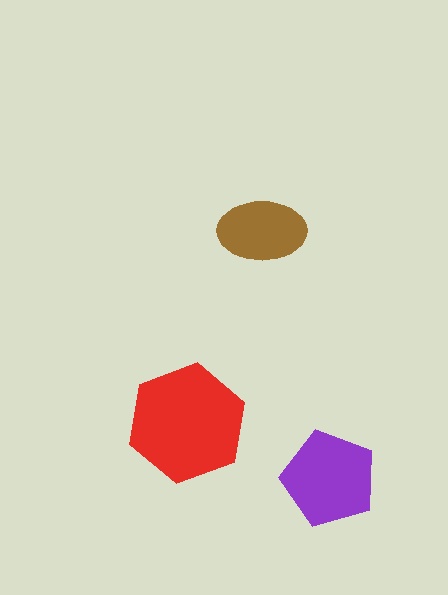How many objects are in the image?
There are 3 objects in the image.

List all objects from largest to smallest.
The red hexagon, the purple pentagon, the brown ellipse.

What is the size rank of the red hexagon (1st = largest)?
1st.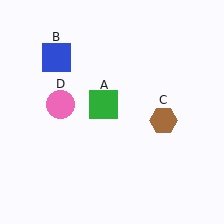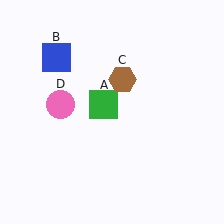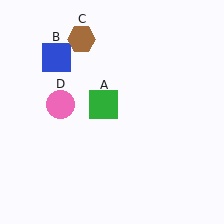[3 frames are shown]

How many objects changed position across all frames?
1 object changed position: brown hexagon (object C).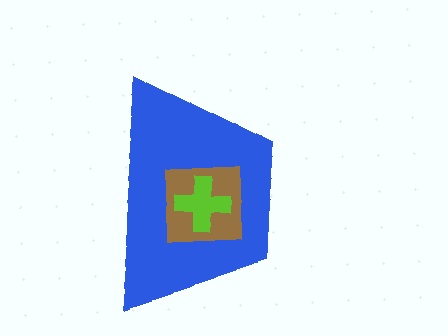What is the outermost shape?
The blue trapezoid.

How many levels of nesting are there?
3.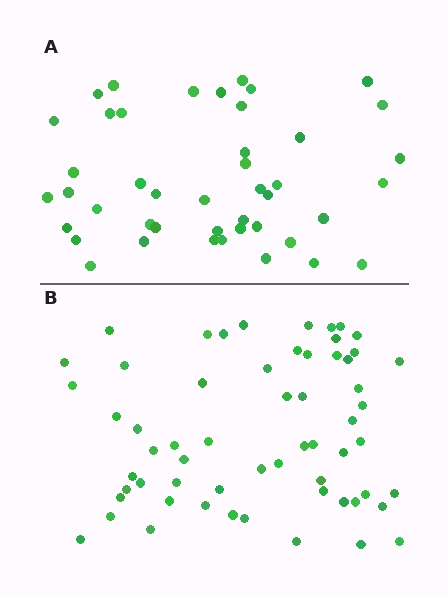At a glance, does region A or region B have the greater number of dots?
Region B (the bottom region) has more dots.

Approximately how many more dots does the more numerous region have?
Region B has approximately 15 more dots than region A.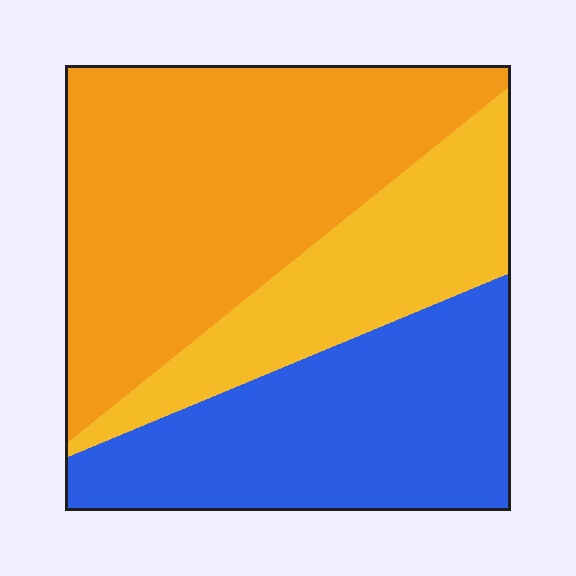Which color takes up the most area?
Orange, at roughly 45%.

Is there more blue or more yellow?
Blue.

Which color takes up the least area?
Yellow, at roughly 25%.